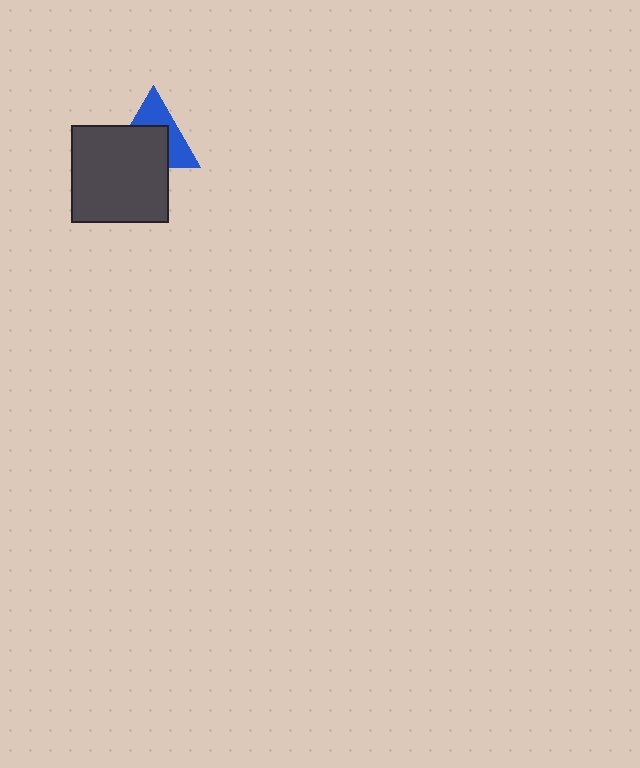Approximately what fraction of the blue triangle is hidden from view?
Roughly 55% of the blue triangle is hidden behind the dark gray square.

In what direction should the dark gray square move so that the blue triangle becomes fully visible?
The dark gray square should move down. That is the shortest direction to clear the overlap and leave the blue triangle fully visible.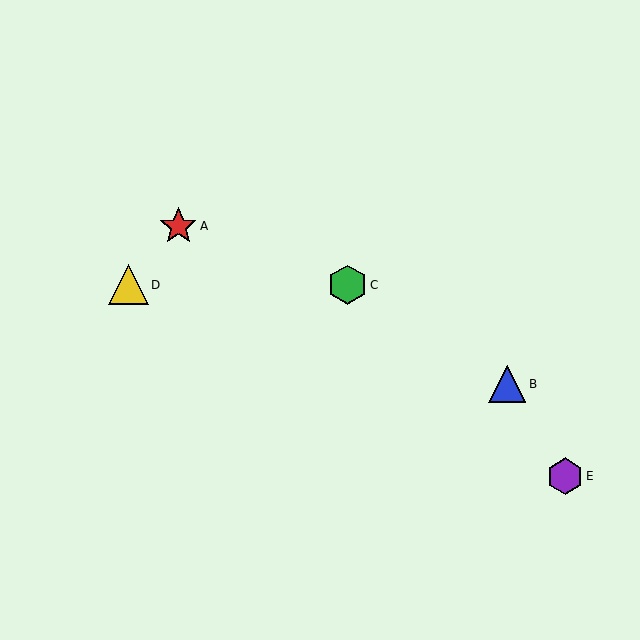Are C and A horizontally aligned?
No, C is at y≈285 and A is at y≈226.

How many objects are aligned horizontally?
2 objects (C, D) are aligned horizontally.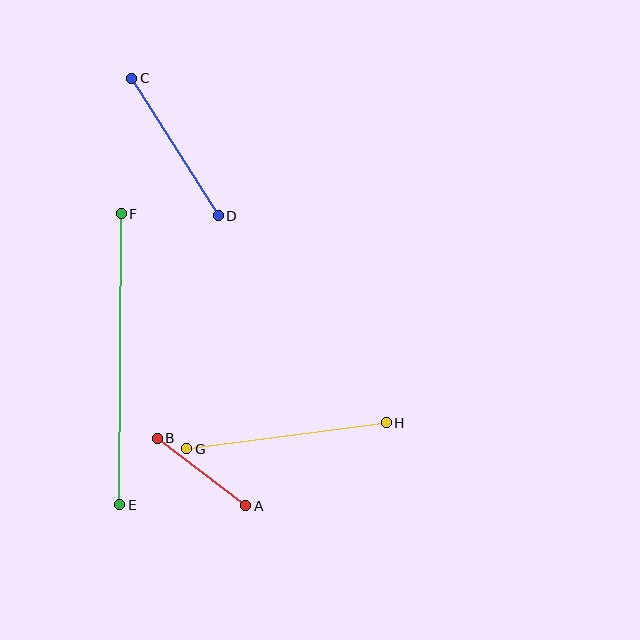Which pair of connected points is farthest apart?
Points E and F are farthest apart.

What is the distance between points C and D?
The distance is approximately 163 pixels.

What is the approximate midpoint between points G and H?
The midpoint is at approximately (287, 436) pixels.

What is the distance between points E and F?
The distance is approximately 291 pixels.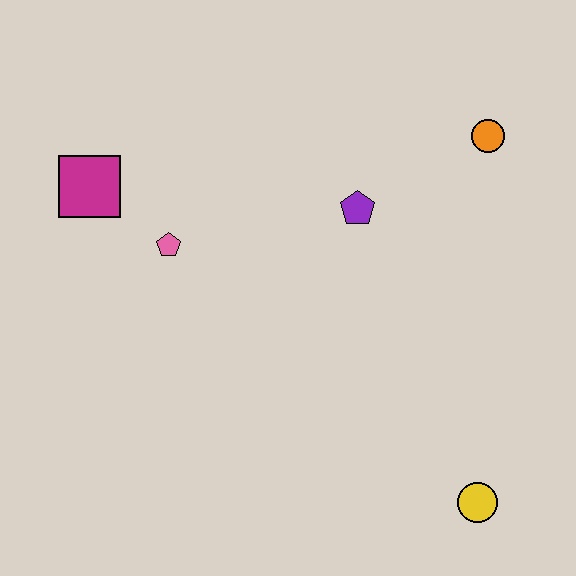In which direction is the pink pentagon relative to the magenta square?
The pink pentagon is to the right of the magenta square.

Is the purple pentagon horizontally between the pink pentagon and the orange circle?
Yes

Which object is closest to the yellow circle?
The purple pentagon is closest to the yellow circle.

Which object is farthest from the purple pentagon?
The yellow circle is farthest from the purple pentagon.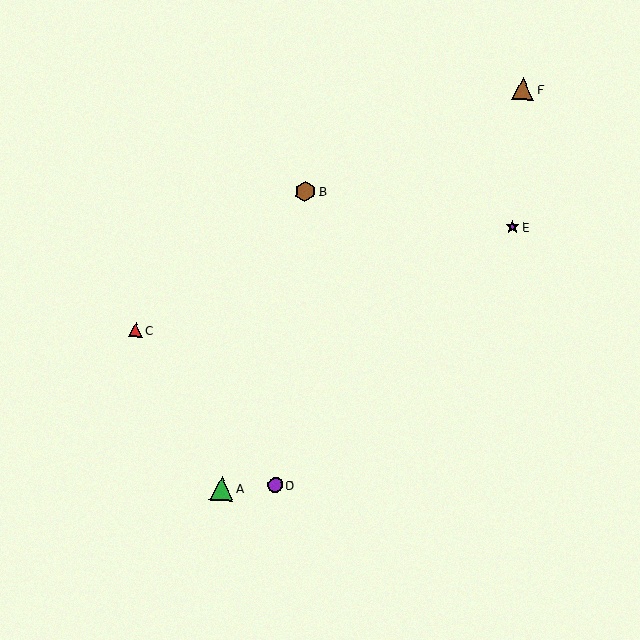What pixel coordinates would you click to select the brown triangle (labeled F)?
Click at (523, 89) to select the brown triangle F.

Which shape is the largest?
The green triangle (labeled A) is the largest.